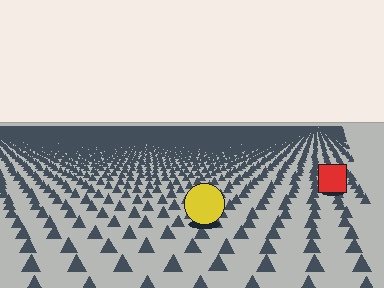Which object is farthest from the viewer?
The red square is farthest from the viewer. It appears smaller and the ground texture around it is denser.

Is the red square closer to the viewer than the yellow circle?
No. The yellow circle is closer — you can tell from the texture gradient: the ground texture is coarser near it.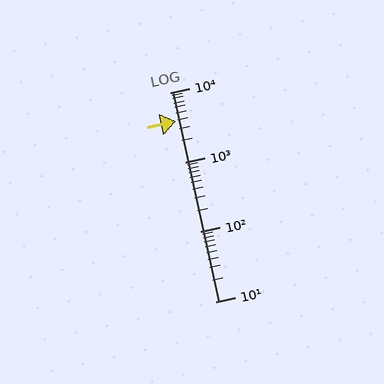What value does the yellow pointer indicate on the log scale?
The pointer indicates approximately 3800.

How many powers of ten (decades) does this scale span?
The scale spans 3 decades, from 10 to 10000.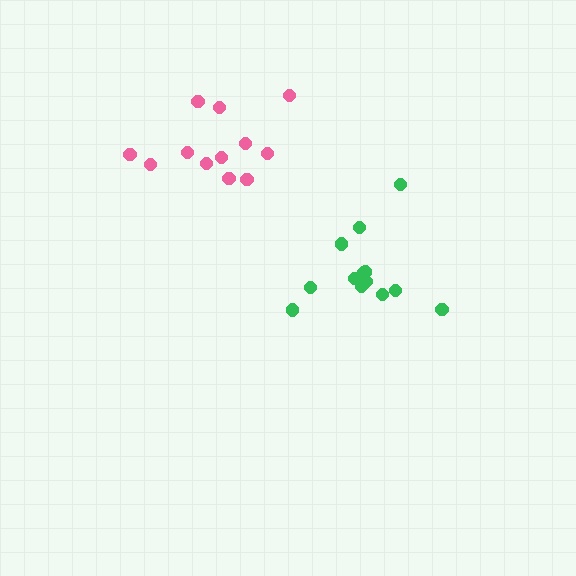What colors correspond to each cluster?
The clusters are colored: pink, green.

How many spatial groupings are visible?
There are 2 spatial groupings.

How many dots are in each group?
Group 1: 12 dots, Group 2: 13 dots (25 total).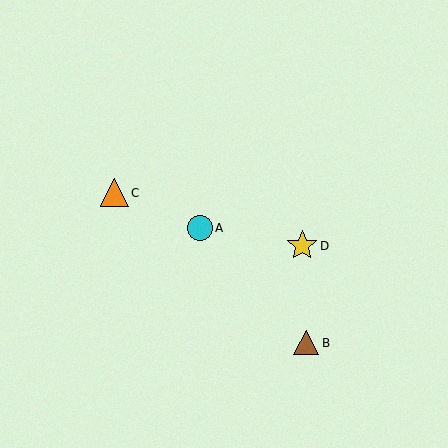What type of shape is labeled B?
Shape B is a brown triangle.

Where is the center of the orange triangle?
The center of the orange triangle is at (114, 193).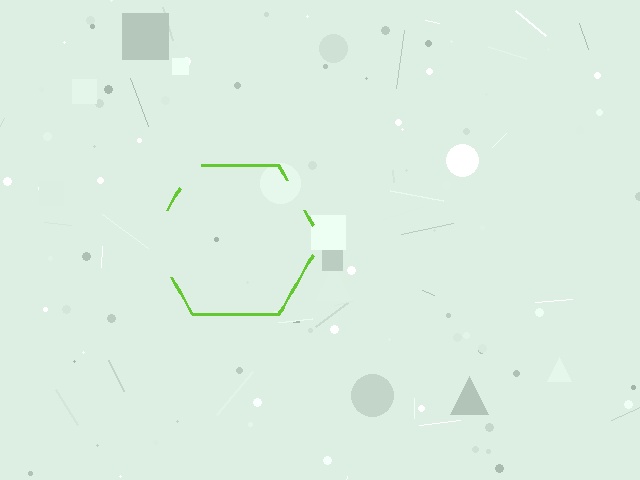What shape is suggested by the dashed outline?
The dashed outline suggests a hexagon.